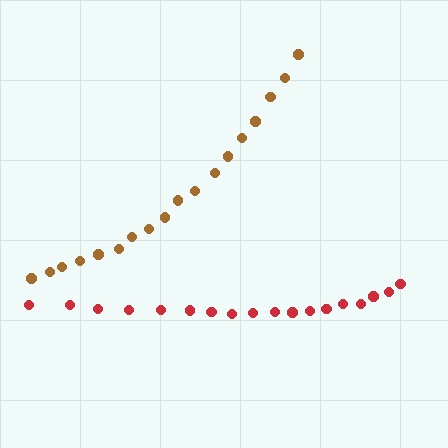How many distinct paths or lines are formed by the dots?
There are 2 distinct paths.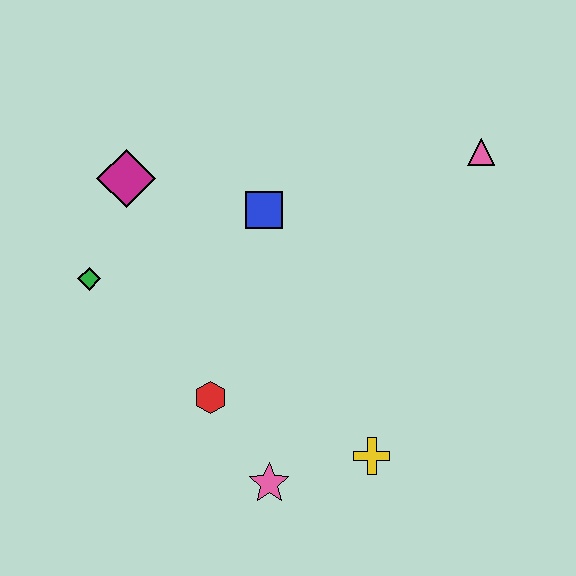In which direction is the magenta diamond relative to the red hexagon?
The magenta diamond is above the red hexagon.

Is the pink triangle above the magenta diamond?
Yes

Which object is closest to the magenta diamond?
The green diamond is closest to the magenta diamond.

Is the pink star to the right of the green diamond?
Yes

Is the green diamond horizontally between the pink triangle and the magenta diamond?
No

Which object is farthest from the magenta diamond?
The yellow cross is farthest from the magenta diamond.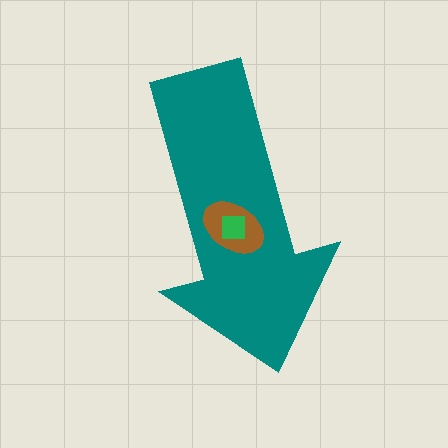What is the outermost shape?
The teal arrow.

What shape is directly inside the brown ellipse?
The green square.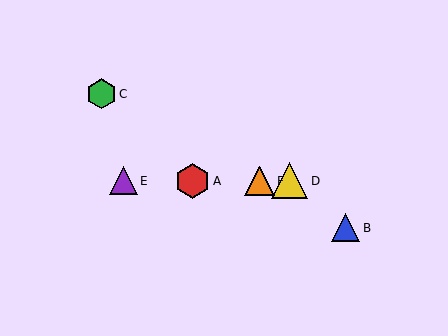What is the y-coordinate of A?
Object A is at y≈181.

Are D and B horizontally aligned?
No, D is at y≈181 and B is at y≈228.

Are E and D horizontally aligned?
Yes, both are at y≈181.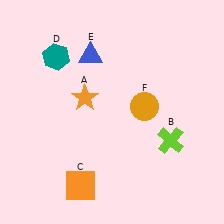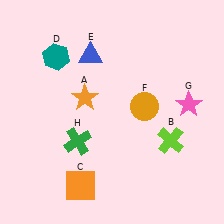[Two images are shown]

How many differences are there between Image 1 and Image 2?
There are 2 differences between the two images.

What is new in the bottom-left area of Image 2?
A green cross (H) was added in the bottom-left area of Image 2.